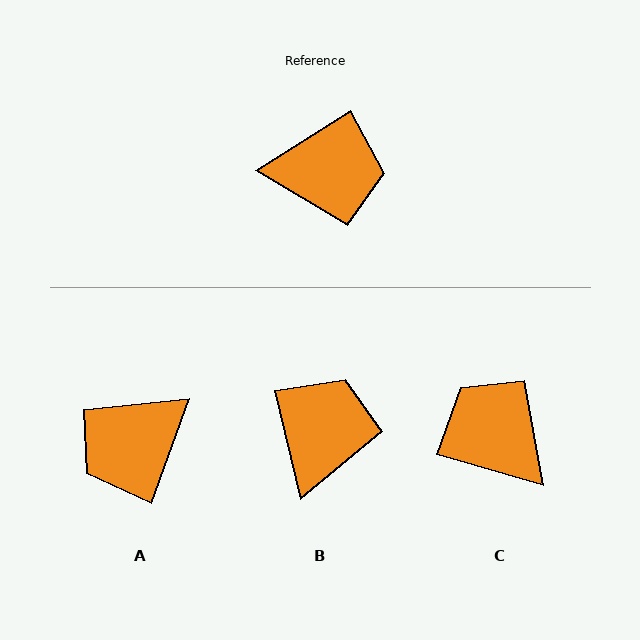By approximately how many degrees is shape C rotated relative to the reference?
Approximately 131 degrees counter-clockwise.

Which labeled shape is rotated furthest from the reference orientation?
A, about 143 degrees away.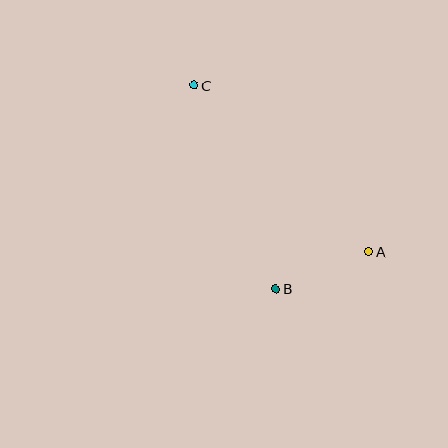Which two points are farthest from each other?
Points A and C are farthest from each other.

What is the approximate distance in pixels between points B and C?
The distance between B and C is approximately 220 pixels.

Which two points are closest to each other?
Points A and B are closest to each other.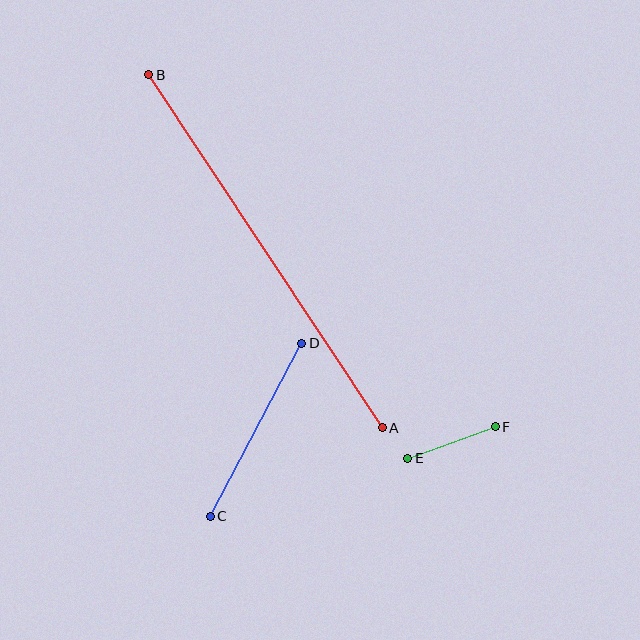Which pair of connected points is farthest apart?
Points A and B are farthest apart.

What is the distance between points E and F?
The distance is approximately 93 pixels.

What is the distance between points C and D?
The distance is approximately 196 pixels.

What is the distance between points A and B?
The distance is approximately 423 pixels.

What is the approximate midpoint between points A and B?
The midpoint is at approximately (266, 251) pixels.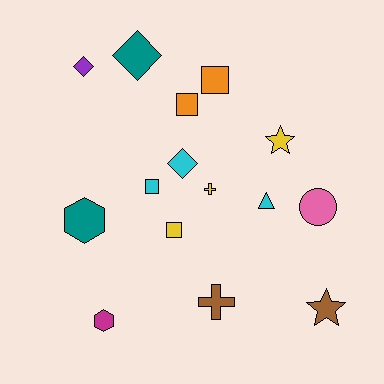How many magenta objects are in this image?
There is 1 magenta object.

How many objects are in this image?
There are 15 objects.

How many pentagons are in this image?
There are no pentagons.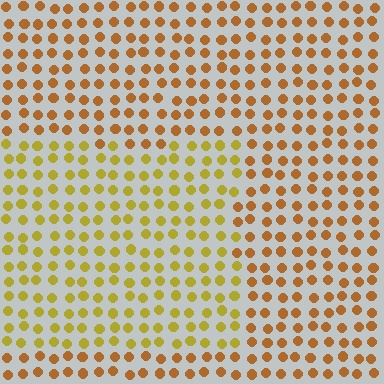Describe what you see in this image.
The image is filled with small brown elements in a uniform arrangement. A rectangle-shaped region is visible where the elements are tinted to a slightly different hue, forming a subtle color boundary.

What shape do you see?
I see a rectangle.